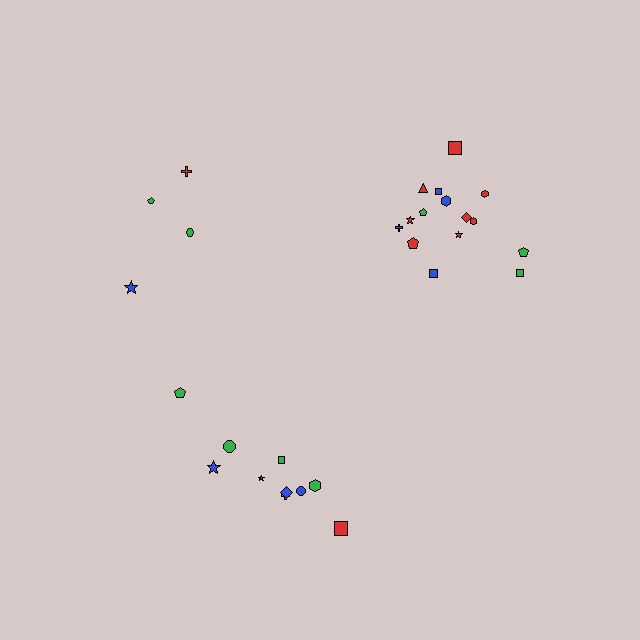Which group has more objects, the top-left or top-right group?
The top-right group.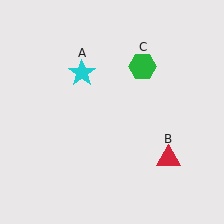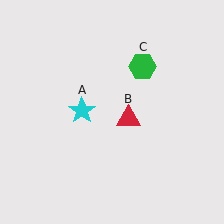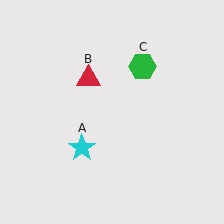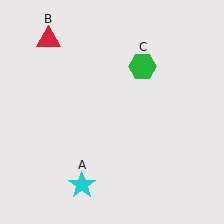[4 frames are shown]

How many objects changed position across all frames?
2 objects changed position: cyan star (object A), red triangle (object B).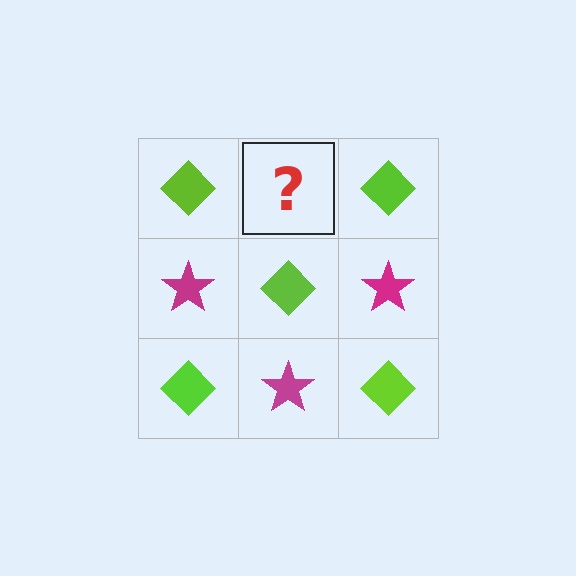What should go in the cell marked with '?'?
The missing cell should contain a magenta star.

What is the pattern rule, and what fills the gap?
The rule is that it alternates lime diamond and magenta star in a checkerboard pattern. The gap should be filled with a magenta star.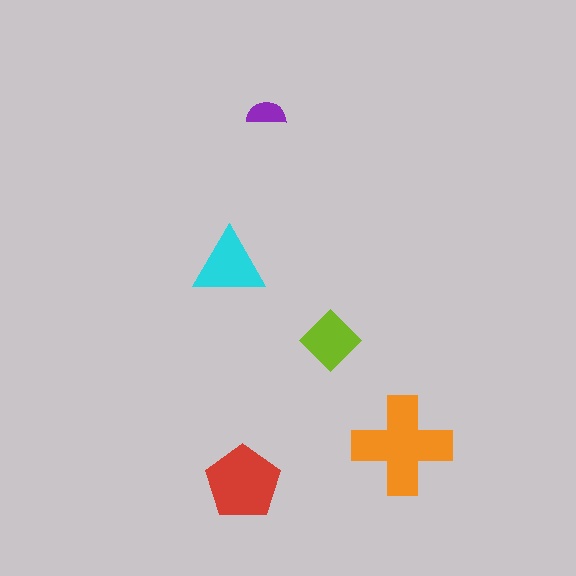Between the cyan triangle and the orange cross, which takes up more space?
The orange cross.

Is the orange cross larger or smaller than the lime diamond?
Larger.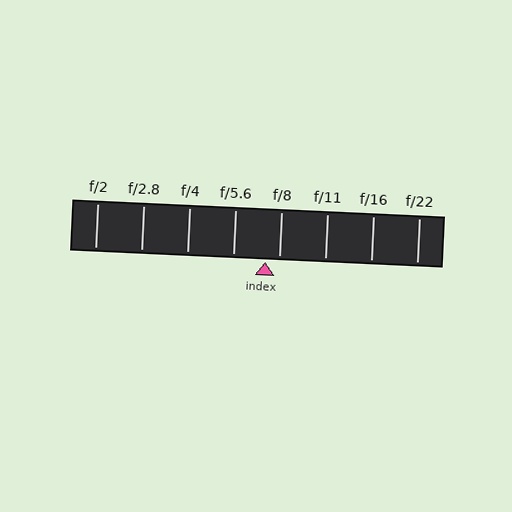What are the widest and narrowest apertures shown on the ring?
The widest aperture shown is f/2 and the narrowest is f/22.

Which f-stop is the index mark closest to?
The index mark is closest to f/8.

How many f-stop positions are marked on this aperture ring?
There are 8 f-stop positions marked.